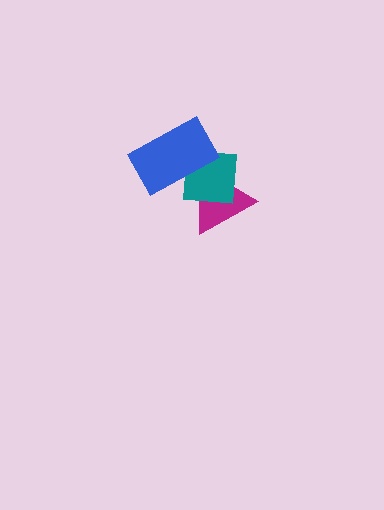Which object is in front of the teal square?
The blue rectangle is in front of the teal square.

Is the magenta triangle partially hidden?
Yes, it is partially covered by another shape.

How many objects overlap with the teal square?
2 objects overlap with the teal square.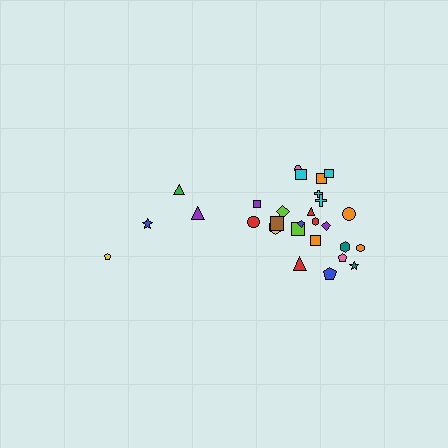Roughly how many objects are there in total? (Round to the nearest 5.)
Roughly 30 objects in total.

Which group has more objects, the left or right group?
The right group.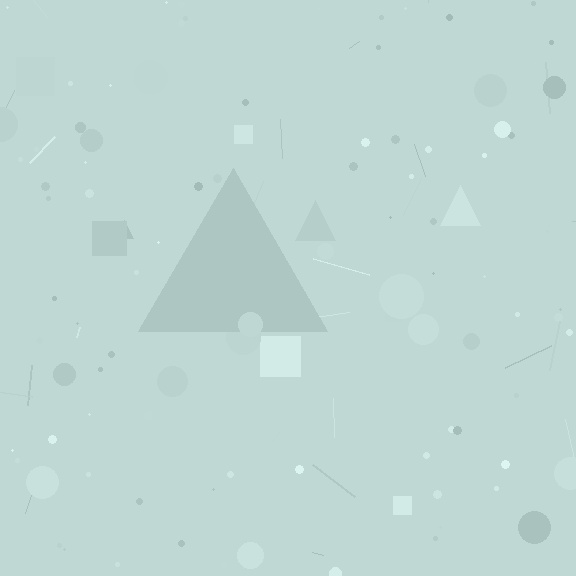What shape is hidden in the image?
A triangle is hidden in the image.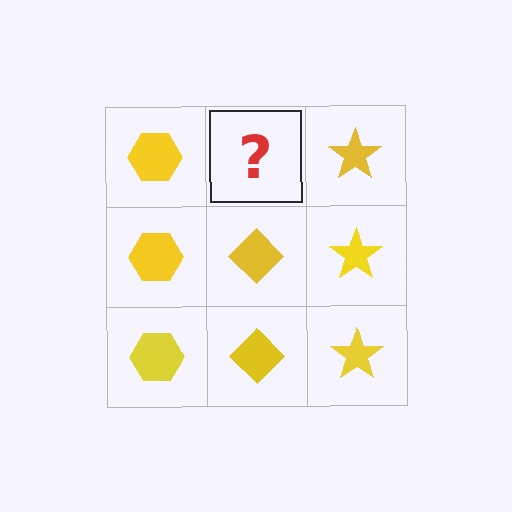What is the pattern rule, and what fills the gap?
The rule is that each column has a consistent shape. The gap should be filled with a yellow diamond.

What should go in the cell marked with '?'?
The missing cell should contain a yellow diamond.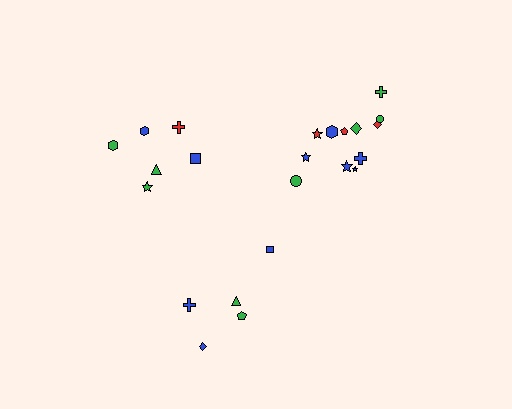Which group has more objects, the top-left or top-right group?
The top-right group.